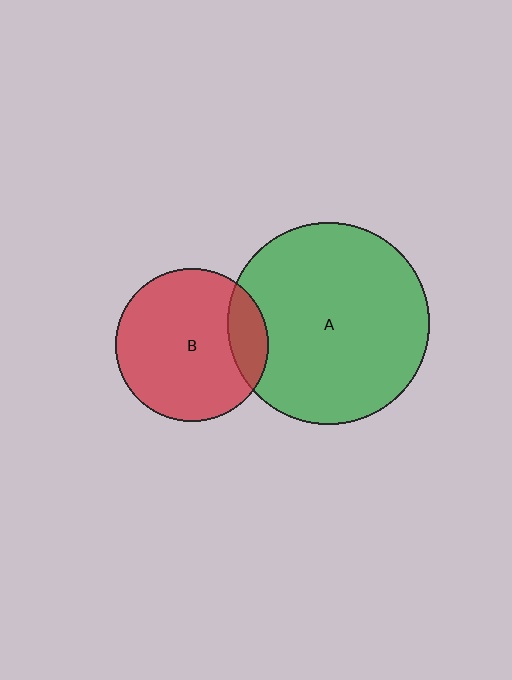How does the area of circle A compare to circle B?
Approximately 1.7 times.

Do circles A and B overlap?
Yes.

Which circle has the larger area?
Circle A (green).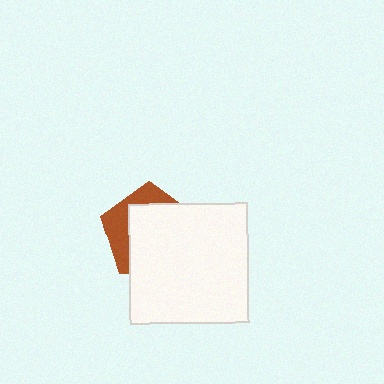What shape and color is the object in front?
The object in front is a white square.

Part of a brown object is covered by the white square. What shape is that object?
It is a pentagon.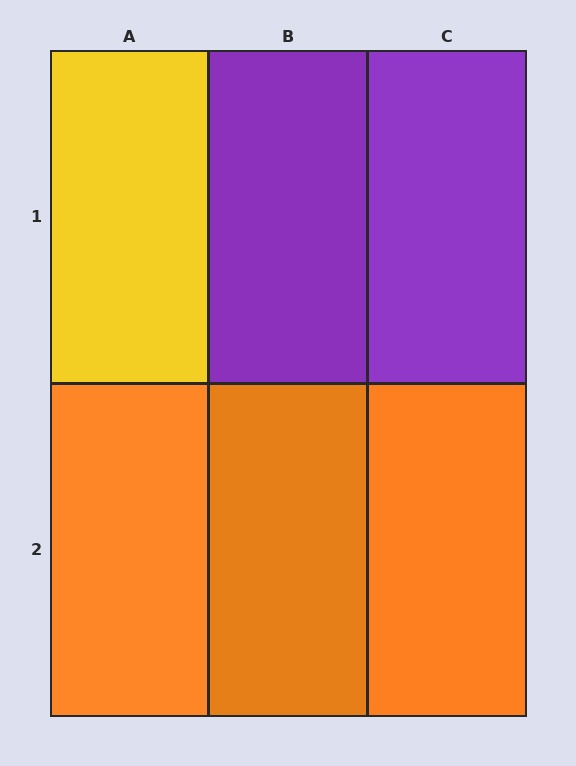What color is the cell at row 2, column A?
Orange.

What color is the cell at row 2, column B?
Orange.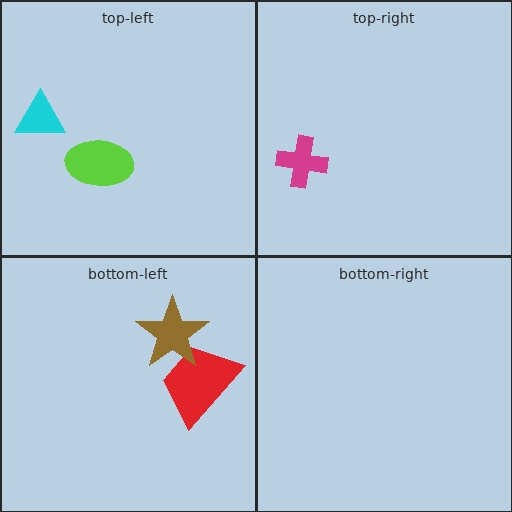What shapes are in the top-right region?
The magenta cross.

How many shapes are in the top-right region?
1.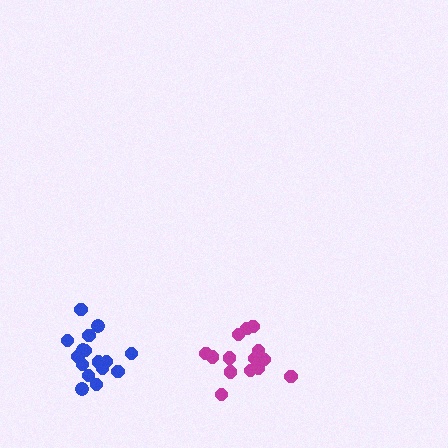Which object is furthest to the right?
The magenta cluster is rightmost.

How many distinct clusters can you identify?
There are 2 distinct clusters.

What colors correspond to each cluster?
The clusters are colored: magenta, blue.